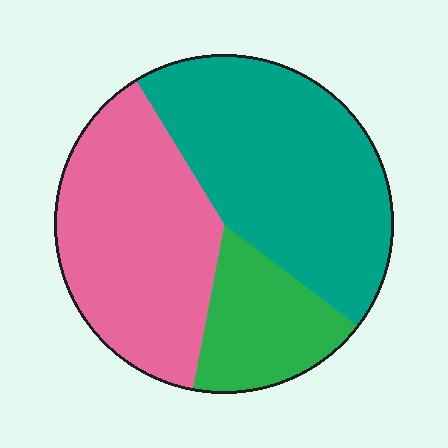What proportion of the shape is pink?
Pink covers about 40% of the shape.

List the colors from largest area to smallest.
From largest to smallest: teal, pink, green.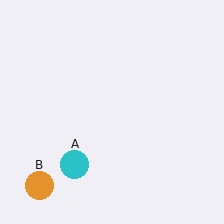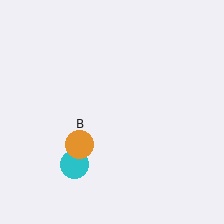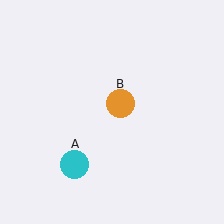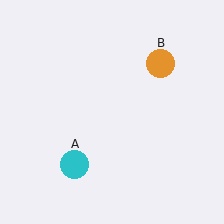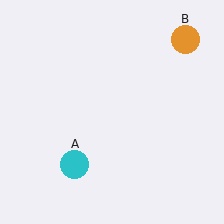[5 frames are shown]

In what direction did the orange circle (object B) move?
The orange circle (object B) moved up and to the right.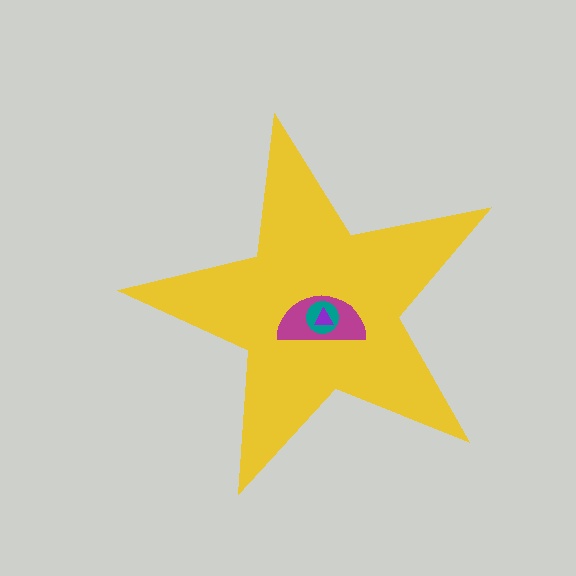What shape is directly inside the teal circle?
The purple triangle.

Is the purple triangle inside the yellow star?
Yes.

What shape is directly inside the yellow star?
The magenta semicircle.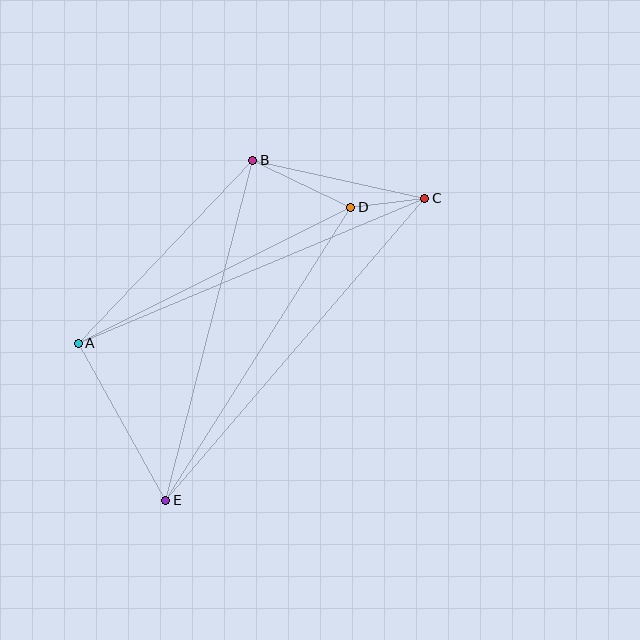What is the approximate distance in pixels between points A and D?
The distance between A and D is approximately 305 pixels.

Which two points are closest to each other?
Points C and D are closest to each other.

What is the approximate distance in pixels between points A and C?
The distance between A and C is approximately 376 pixels.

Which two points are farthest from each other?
Points C and E are farthest from each other.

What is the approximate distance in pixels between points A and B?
The distance between A and B is approximately 253 pixels.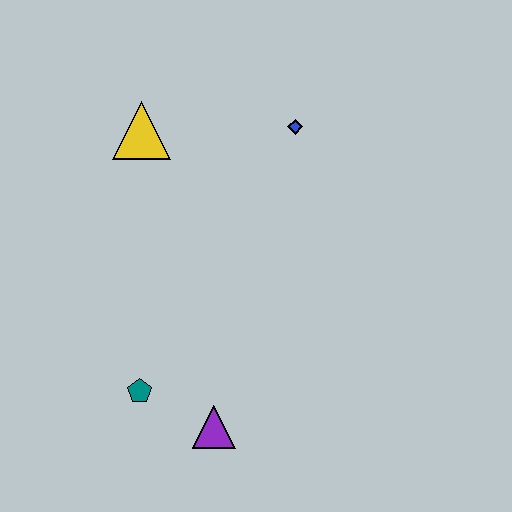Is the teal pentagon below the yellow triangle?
Yes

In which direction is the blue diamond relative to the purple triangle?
The blue diamond is above the purple triangle.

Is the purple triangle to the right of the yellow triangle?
Yes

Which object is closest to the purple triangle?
The teal pentagon is closest to the purple triangle.